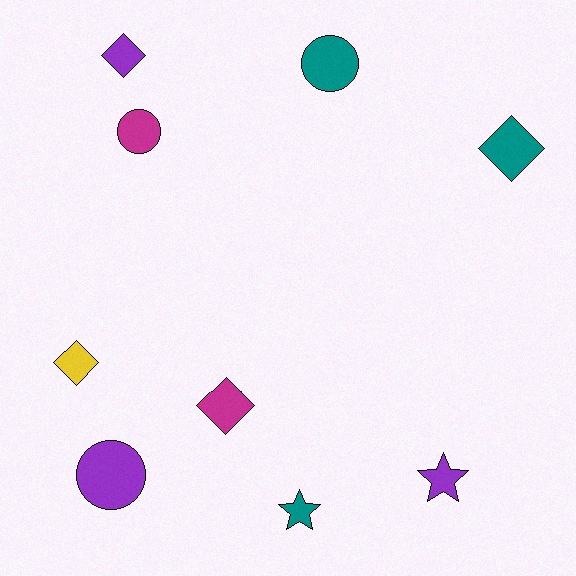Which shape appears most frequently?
Diamond, with 4 objects.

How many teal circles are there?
There is 1 teal circle.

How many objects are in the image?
There are 9 objects.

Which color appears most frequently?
Purple, with 3 objects.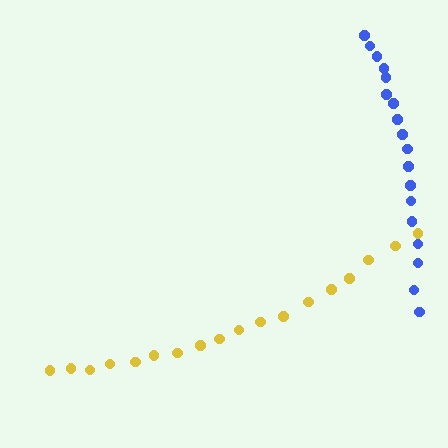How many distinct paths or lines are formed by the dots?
There are 2 distinct paths.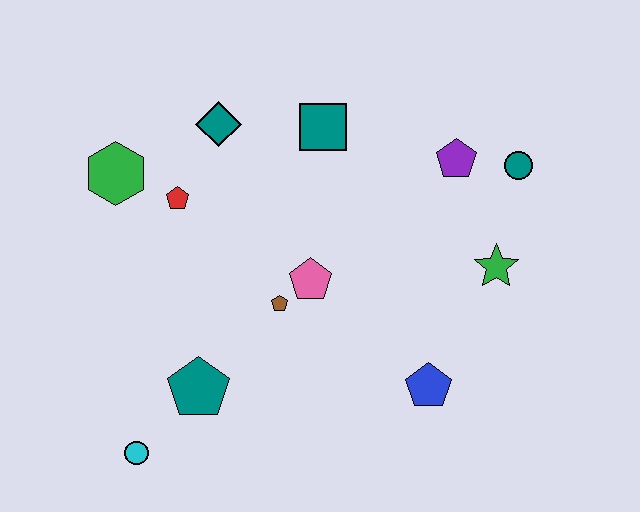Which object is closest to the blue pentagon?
The green star is closest to the blue pentagon.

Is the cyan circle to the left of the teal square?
Yes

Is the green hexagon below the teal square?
Yes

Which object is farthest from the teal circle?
The cyan circle is farthest from the teal circle.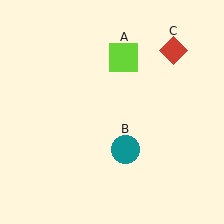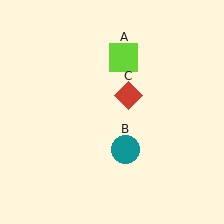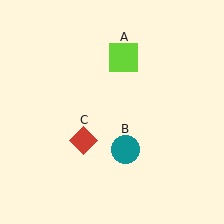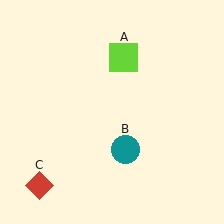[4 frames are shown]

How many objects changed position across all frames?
1 object changed position: red diamond (object C).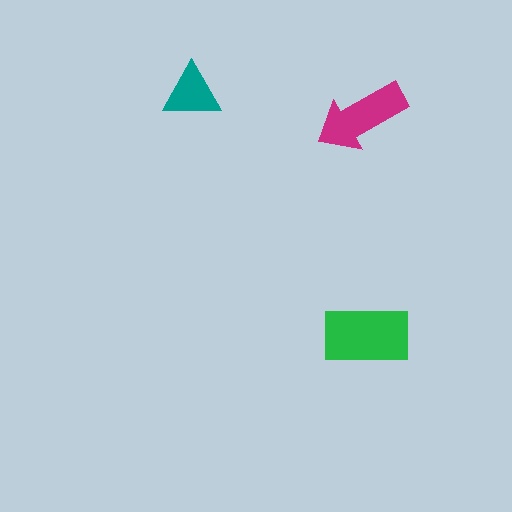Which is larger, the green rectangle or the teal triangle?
The green rectangle.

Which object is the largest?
The green rectangle.